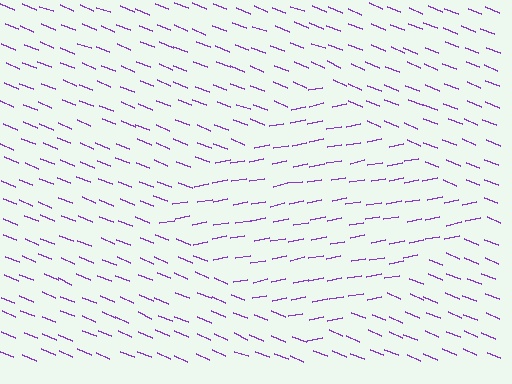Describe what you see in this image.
The image is filled with small purple line segments. A diamond region in the image has lines oriented differently from the surrounding lines, creating a visible texture boundary.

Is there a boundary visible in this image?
Yes, there is a texture boundary formed by a change in line orientation.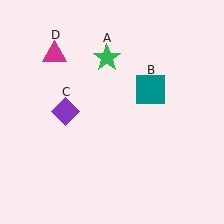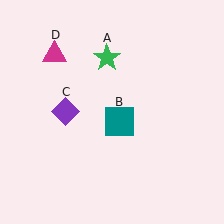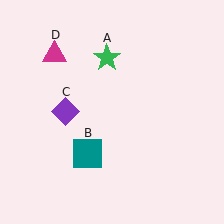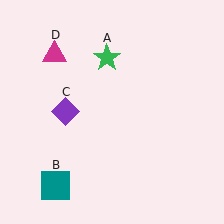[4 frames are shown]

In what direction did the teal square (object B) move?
The teal square (object B) moved down and to the left.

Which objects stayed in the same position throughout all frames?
Green star (object A) and purple diamond (object C) and magenta triangle (object D) remained stationary.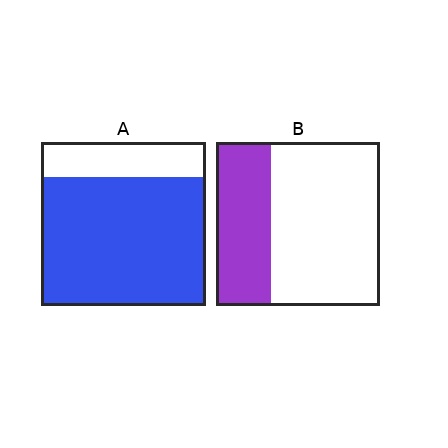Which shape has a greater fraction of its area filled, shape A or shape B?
Shape A.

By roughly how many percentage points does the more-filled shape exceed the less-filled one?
By roughly 45 percentage points (A over B).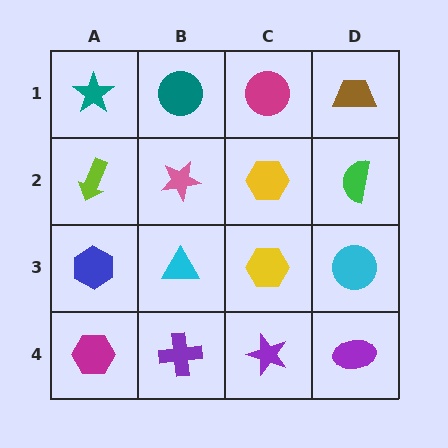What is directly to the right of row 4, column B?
A purple star.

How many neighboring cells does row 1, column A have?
2.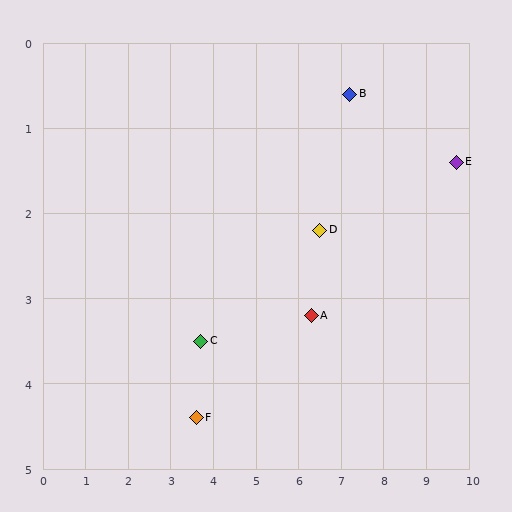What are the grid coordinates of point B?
Point B is at approximately (7.2, 0.6).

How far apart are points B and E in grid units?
Points B and E are about 2.6 grid units apart.